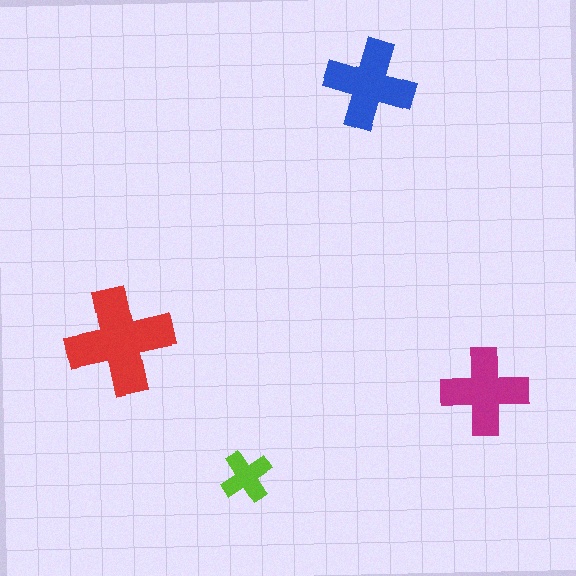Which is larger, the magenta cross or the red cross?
The red one.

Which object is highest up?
The blue cross is topmost.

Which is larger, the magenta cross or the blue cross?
The blue one.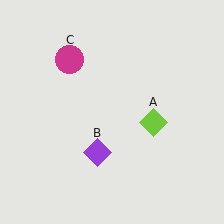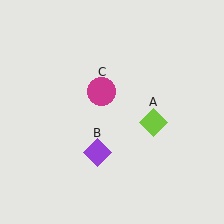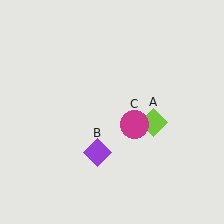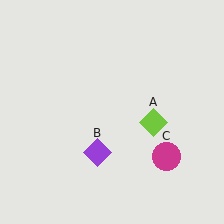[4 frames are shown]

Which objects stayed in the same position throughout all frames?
Lime diamond (object A) and purple diamond (object B) remained stationary.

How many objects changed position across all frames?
1 object changed position: magenta circle (object C).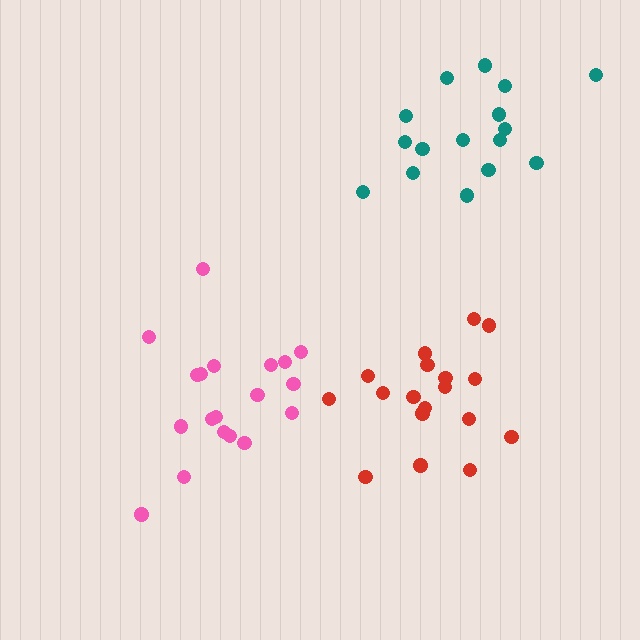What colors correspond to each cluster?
The clusters are colored: teal, red, pink.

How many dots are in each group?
Group 1: 16 dots, Group 2: 18 dots, Group 3: 19 dots (53 total).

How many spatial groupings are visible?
There are 3 spatial groupings.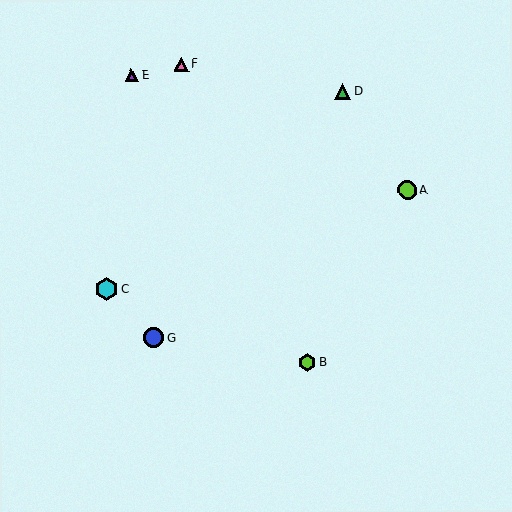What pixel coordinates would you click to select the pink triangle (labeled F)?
Click at (181, 64) to select the pink triangle F.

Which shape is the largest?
The cyan hexagon (labeled C) is the largest.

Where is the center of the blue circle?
The center of the blue circle is at (154, 338).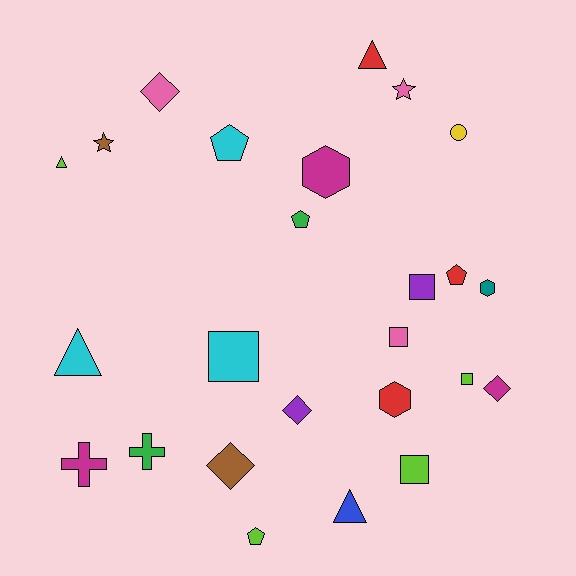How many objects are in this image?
There are 25 objects.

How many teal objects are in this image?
There is 1 teal object.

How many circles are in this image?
There is 1 circle.